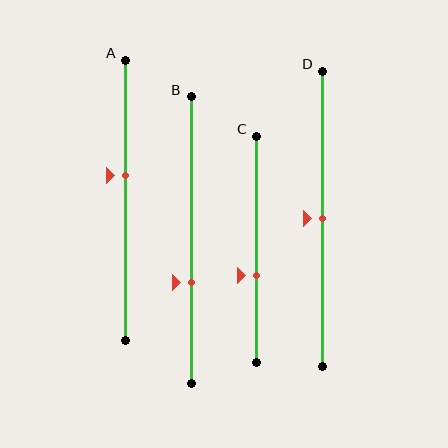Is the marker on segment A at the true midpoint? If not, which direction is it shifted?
No, the marker on segment A is shifted upward by about 9% of the segment length.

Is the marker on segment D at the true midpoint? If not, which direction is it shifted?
Yes, the marker on segment D is at the true midpoint.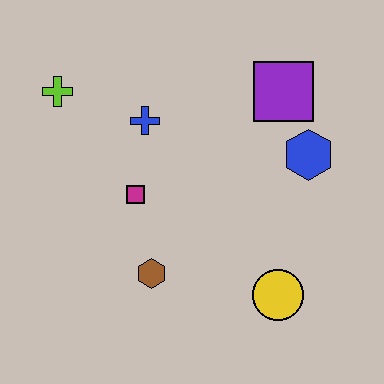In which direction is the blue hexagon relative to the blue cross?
The blue hexagon is to the right of the blue cross.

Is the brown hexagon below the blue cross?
Yes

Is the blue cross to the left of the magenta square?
No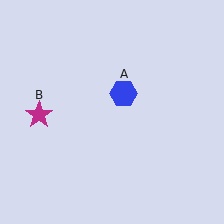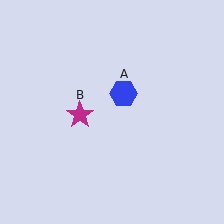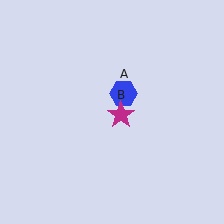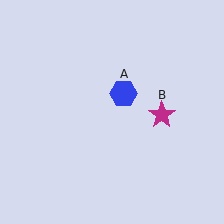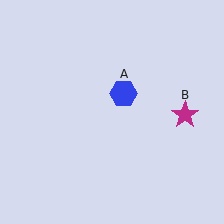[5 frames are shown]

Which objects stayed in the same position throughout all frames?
Blue hexagon (object A) remained stationary.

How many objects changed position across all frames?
1 object changed position: magenta star (object B).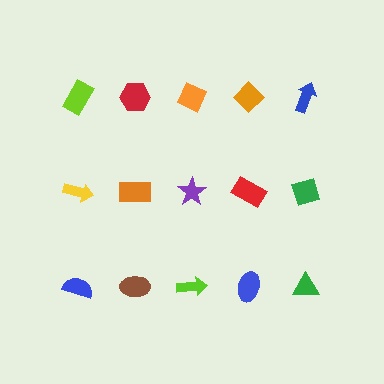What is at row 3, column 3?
A lime arrow.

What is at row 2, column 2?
An orange rectangle.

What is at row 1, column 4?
An orange diamond.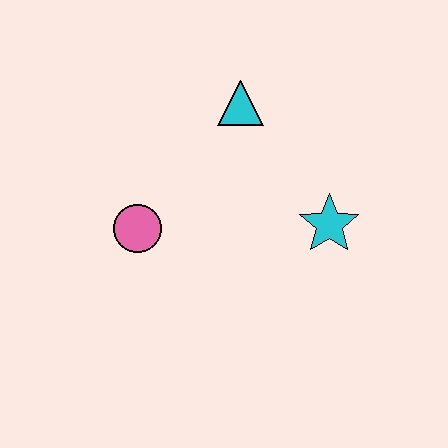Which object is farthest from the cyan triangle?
The pink circle is farthest from the cyan triangle.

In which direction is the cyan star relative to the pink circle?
The cyan star is to the right of the pink circle.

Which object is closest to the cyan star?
The cyan triangle is closest to the cyan star.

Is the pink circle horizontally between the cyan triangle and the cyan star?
No